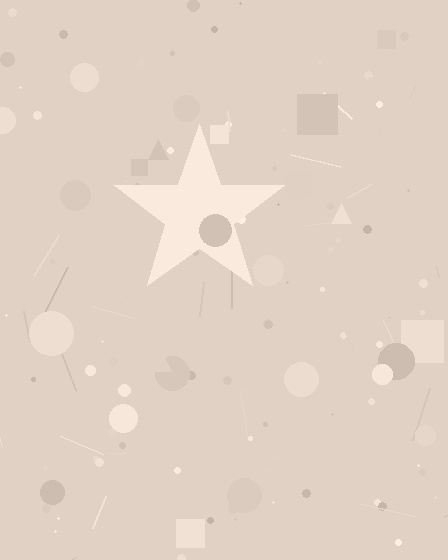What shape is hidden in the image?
A star is hidden in the image.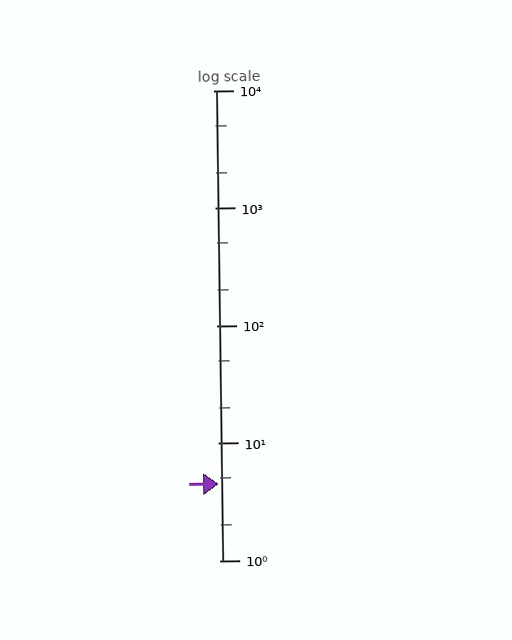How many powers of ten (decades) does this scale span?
The scale spans 4 decades, from 1 to 10000.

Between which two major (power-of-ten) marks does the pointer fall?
The pointer is between 1 and 10.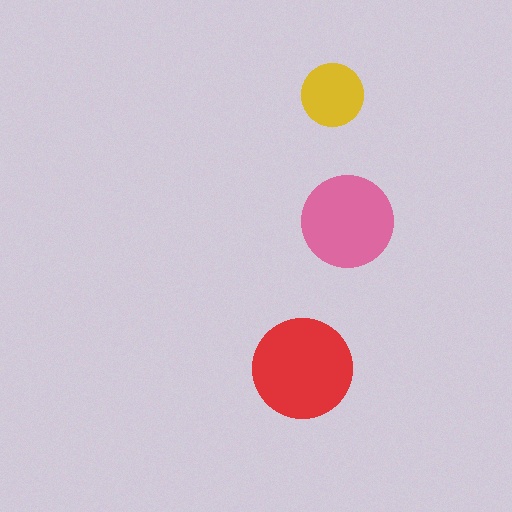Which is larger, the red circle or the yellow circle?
The red one.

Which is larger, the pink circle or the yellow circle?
The pink one.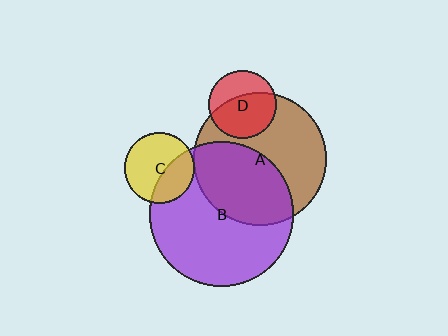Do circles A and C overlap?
Yes.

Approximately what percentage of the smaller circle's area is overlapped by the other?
Approximately 5%.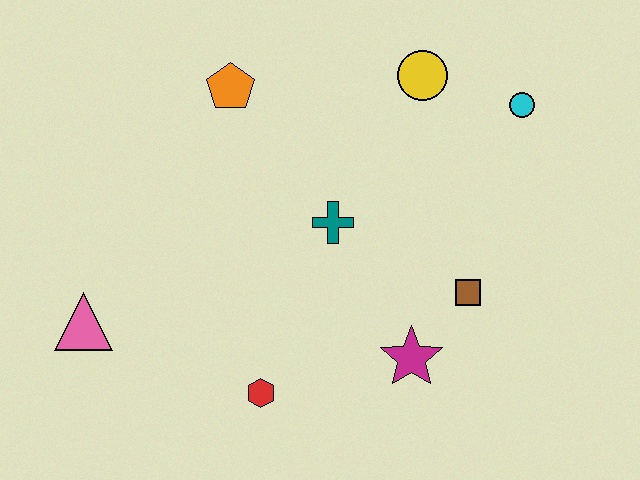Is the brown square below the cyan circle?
Yes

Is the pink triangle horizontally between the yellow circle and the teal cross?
No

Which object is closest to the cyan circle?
The yellow circle is closest to the cyan circle.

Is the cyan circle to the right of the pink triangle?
Yes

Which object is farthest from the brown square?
The pink triangle is farthest from the brown square.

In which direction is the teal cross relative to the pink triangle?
The teal cross is to the right of the pink triangle.